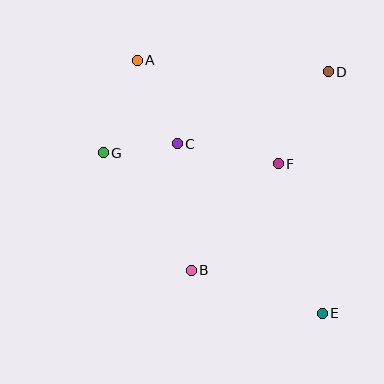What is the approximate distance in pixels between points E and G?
The distance between E and G is approximately 271 pixels.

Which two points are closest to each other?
Points C and G are closest to each other.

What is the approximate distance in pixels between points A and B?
The distance between A and B is approximately 217 pixels.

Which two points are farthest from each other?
Points A and E are farthest from each other.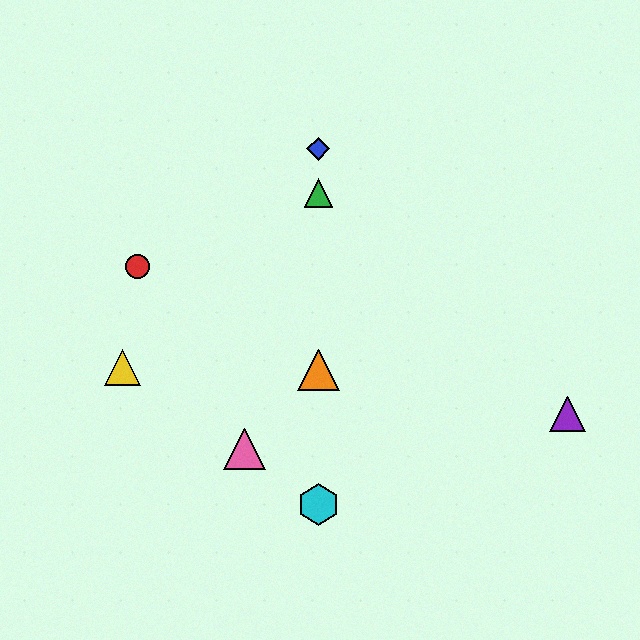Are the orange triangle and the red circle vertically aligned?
No, the orange triangle is at x≈318 and the red circle is at x≈137.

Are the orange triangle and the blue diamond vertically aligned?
Yes, both are at x≈318.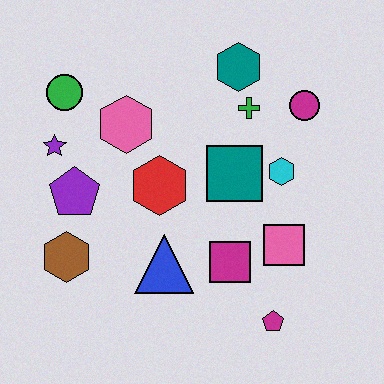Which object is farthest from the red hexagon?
The magenta pentagon is farthest from the red hexagon.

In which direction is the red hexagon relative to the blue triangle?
The red hexagon is above the blue triangle.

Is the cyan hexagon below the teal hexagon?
Yes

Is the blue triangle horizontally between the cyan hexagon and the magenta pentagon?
No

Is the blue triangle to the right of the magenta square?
No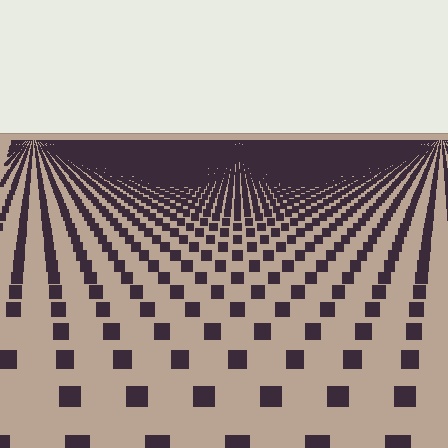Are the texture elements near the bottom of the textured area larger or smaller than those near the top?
Larger. Near the bottom, elements are closer to the viewer and appear at a bigger on-screen size.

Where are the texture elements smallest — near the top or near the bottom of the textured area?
Near the top.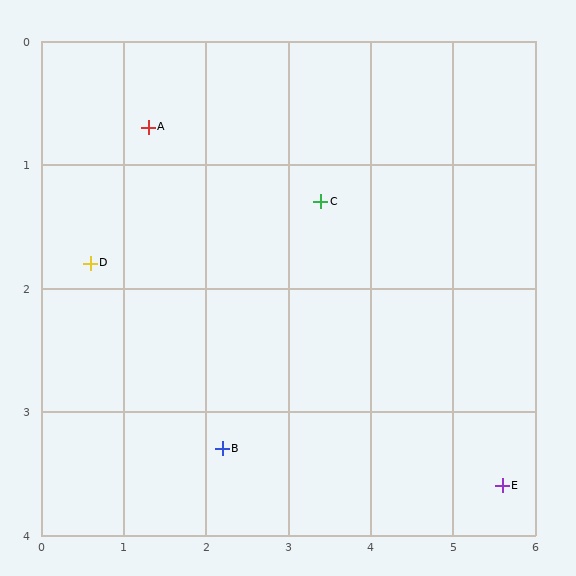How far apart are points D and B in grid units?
Points D and B are about 2.2 grid units apart.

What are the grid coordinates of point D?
Point D is at approximately (0.6, 1.8).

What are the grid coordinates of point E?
Point E is at approximately (5.6, 3.6).